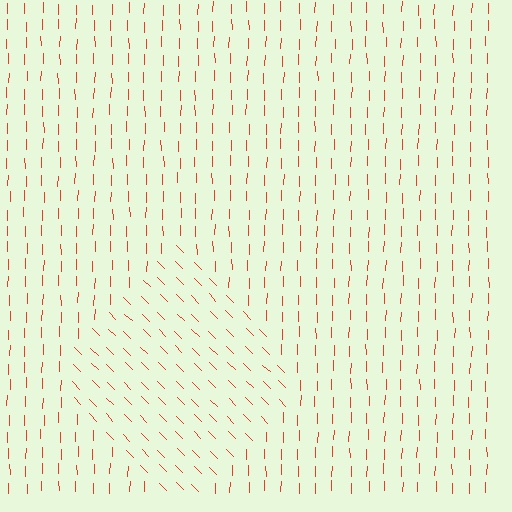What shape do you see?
I see a diamond.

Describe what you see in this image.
The image is filled with small red line segments. A diamond region in the image has lines oriented differently from the surrounding lines, creating a visible texture boundary.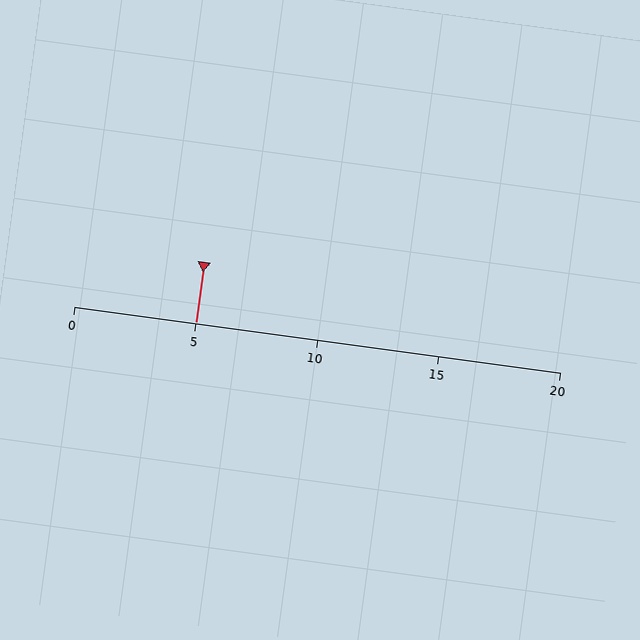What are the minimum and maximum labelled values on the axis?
The axis runs from 0 to 20.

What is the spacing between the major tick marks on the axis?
The major ticks are spaced 5 apart.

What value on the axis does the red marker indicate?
The marker indicates approximately 5.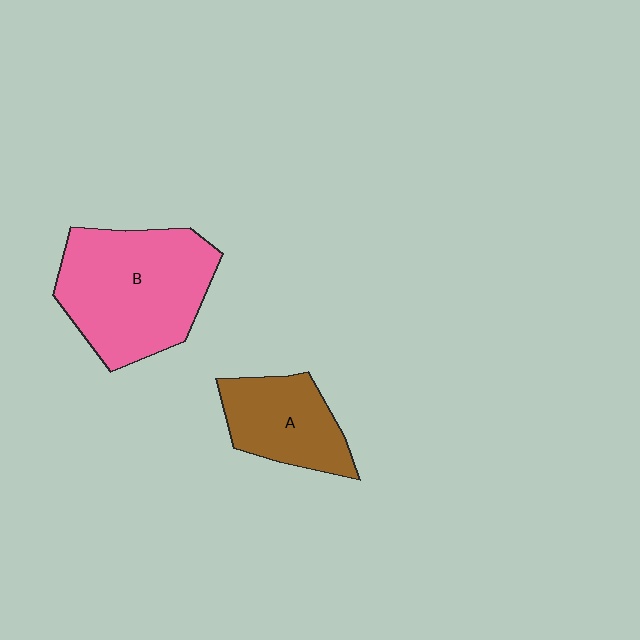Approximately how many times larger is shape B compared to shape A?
Approximately 1.8 times.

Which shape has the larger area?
Shape B (pink).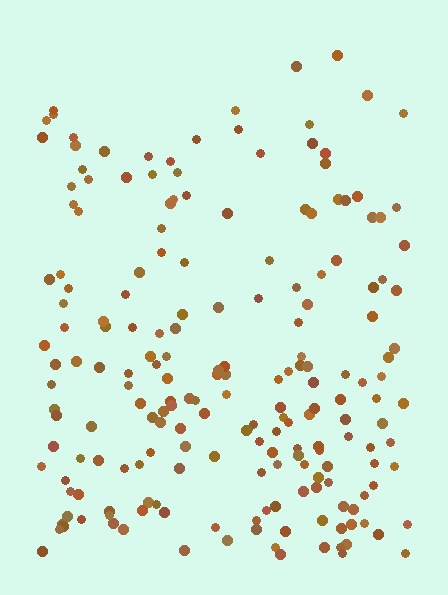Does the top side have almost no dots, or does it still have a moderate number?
Still a moderate number, just noticeably fewer than the bottom.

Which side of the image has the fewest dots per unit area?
The top.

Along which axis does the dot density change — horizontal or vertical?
Vertical.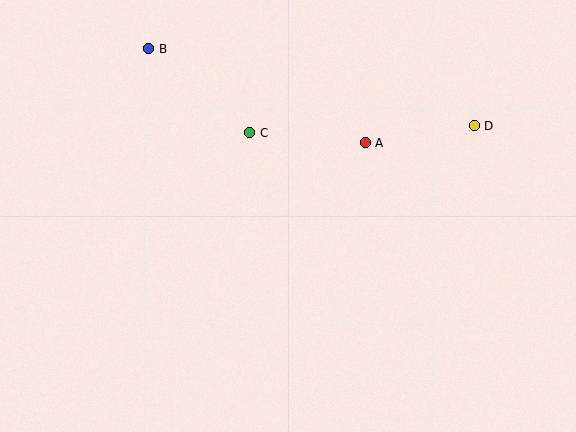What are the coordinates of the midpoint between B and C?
The midpoint between B and C is at (199, 91).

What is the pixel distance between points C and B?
The distance between C and B is 131 pixels.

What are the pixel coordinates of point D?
Point D is at (474, 126).